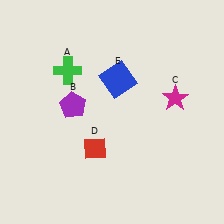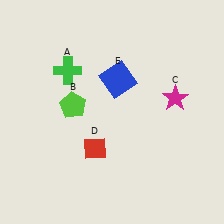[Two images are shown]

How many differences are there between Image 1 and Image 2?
There is 1 difference between the two images.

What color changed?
The pentagon (B) changed from purple in Image 1 to lime in Image 2.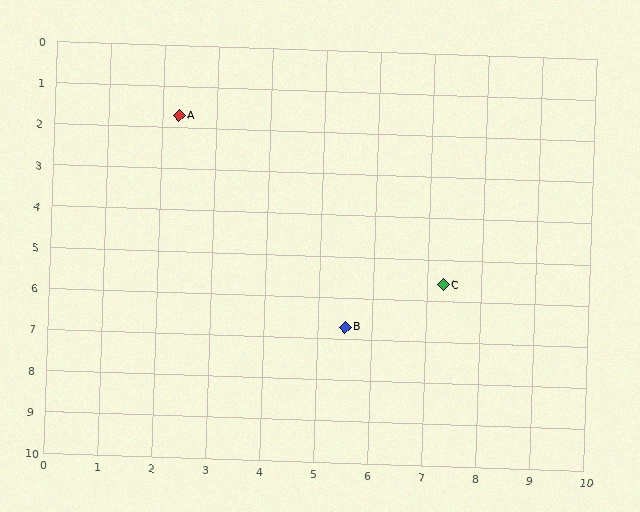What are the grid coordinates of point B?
Point B is at approximately (5.5, 6.7).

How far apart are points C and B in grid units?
Points C and B are about 2.1 grid units apart.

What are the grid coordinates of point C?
Point C is at approximately (7.3, 5.6).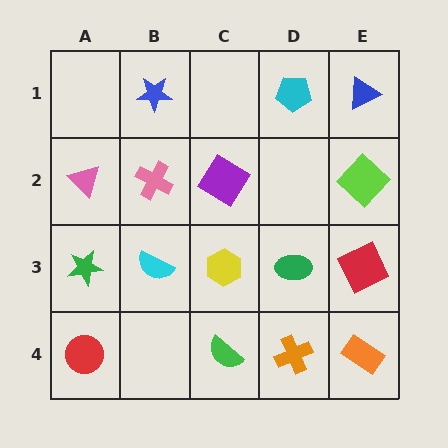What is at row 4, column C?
A green semicircle.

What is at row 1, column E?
A blue triangle.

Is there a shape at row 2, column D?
No, that cell is empty.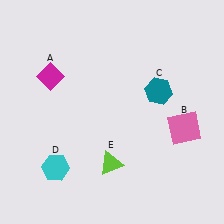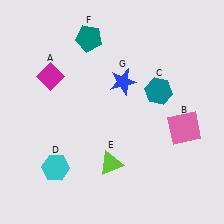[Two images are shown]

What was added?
A teal pentagon (F), a blue star (G) were added in Image 2.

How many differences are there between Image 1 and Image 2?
There are 2 differences between the two images.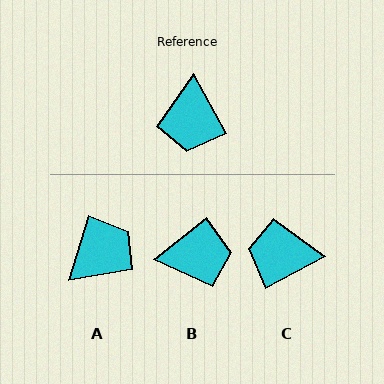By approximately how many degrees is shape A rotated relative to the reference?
Approximately 134 degrees counter-clockwise.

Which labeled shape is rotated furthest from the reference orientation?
A, about 134 degrees away.